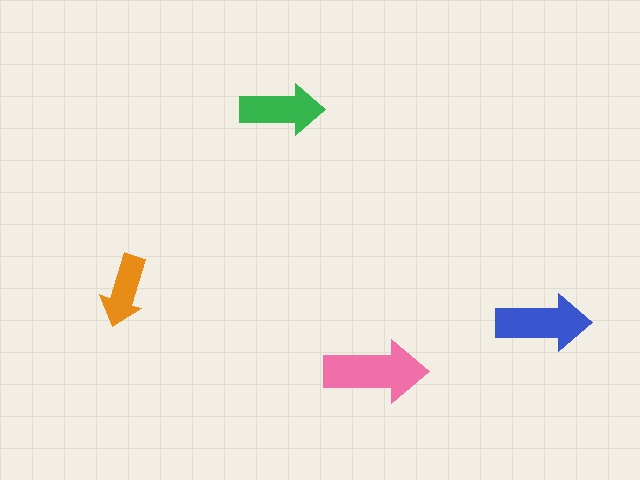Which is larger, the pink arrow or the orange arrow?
The pink one.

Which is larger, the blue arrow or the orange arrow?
The blue one.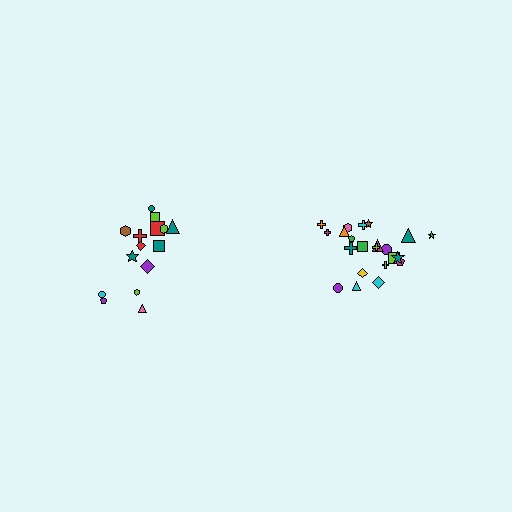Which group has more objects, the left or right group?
The right group.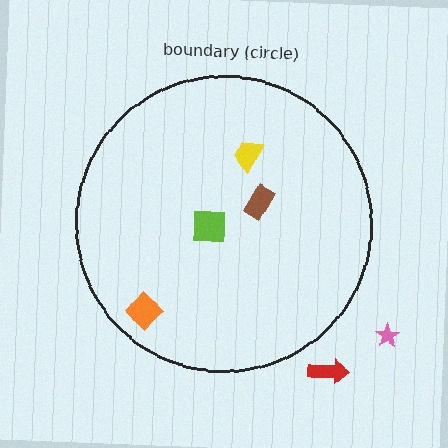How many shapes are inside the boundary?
4 inside, 2 outside.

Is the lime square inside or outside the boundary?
Inside.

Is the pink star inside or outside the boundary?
Outside.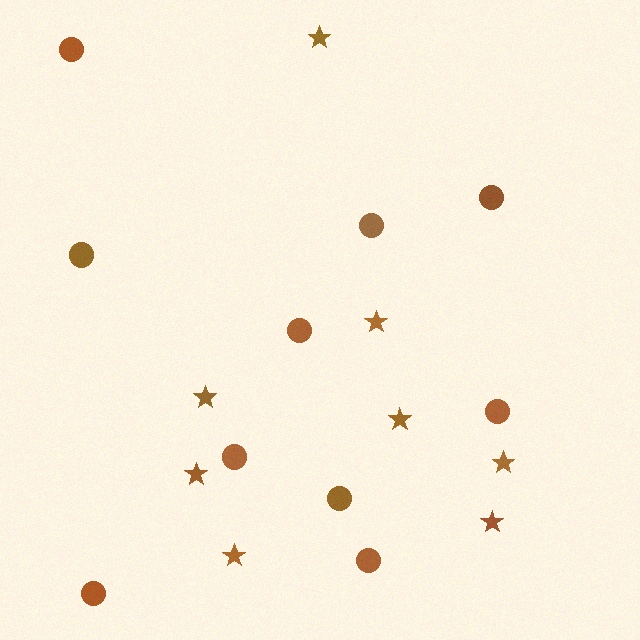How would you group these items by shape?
There are 2 groups: one group of stars (8) and one group of circles (10).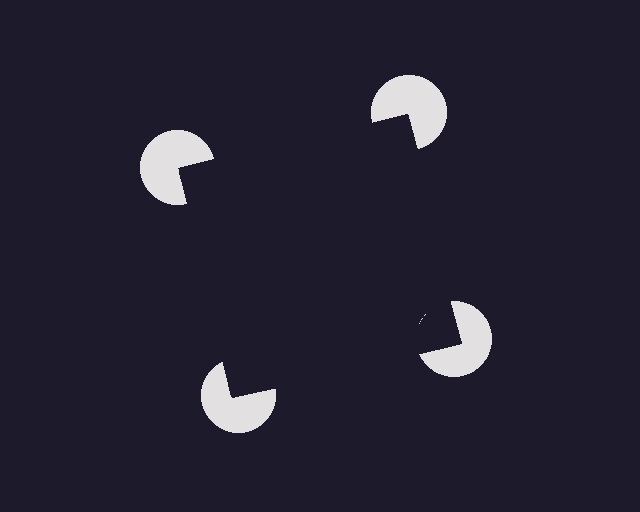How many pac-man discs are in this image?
There are 4 — one at each vertex of the illusory square.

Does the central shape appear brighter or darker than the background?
It typically appears slightly darker than the background, even though no actual brightness change is drawn.